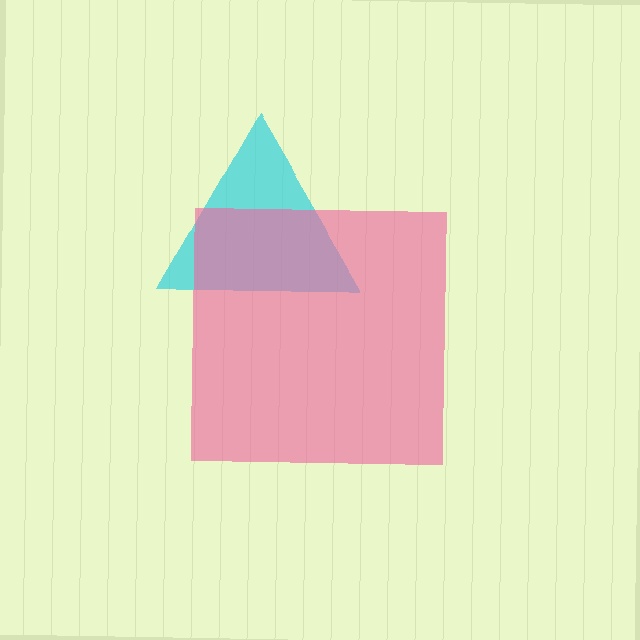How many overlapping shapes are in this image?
There are 2 overlapping shapes in the image.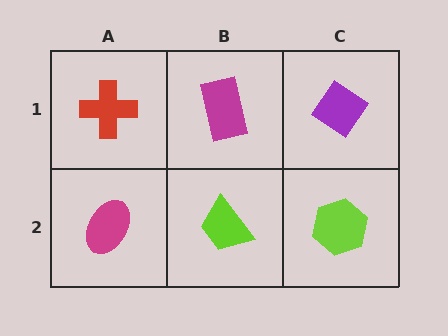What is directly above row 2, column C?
A purple diamond.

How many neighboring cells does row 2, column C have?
2.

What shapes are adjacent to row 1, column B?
A lime trapezoid (row 2, column B), a red cross (row 1, column A), a purple diamond (row 1, column C).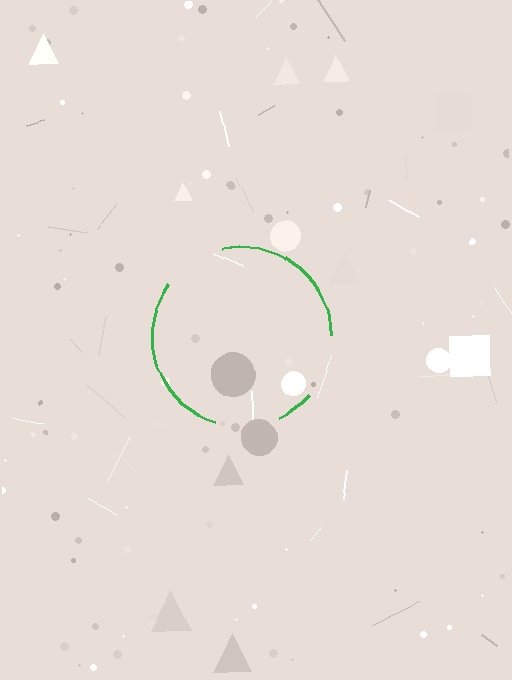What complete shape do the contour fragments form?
The contour fragments form a circle.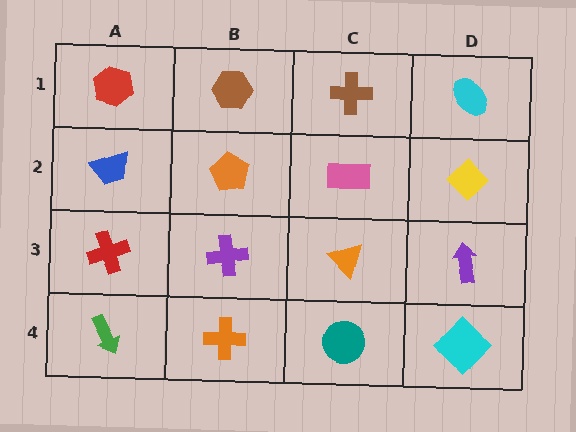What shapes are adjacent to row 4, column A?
A red cross (row 3, column A), an orange cross (row 4, column B).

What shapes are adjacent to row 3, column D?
A yellow diamond (row 2, column D), a cyan diamond (row 4, column D), an orange triangle (row 3, column C).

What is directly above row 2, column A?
A red hexagon.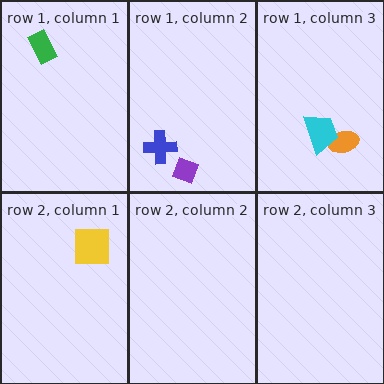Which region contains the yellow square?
The row 2, column 1 region.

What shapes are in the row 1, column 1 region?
The green rectangle.